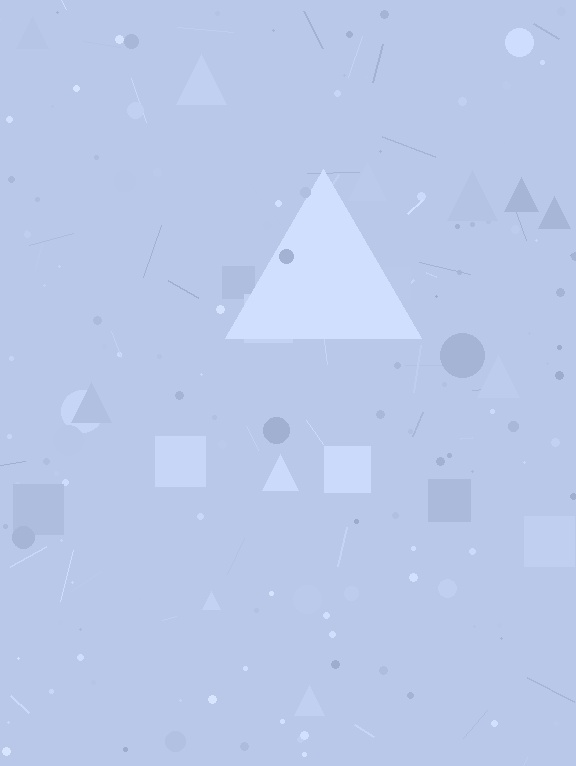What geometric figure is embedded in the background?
A triangle is embedded in the background.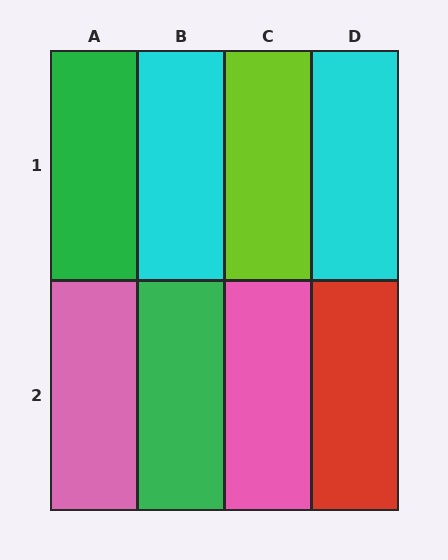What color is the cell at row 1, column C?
Lime.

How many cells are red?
1 cell is red.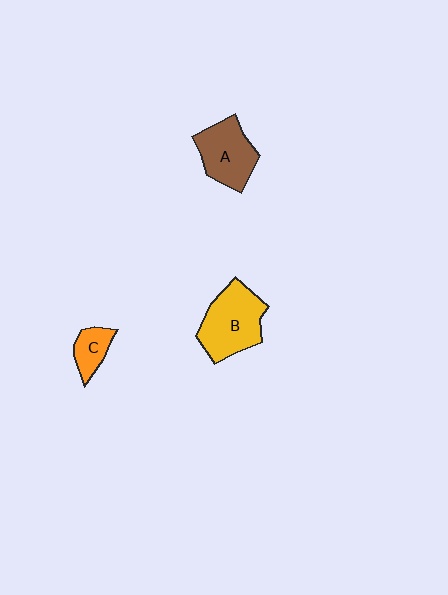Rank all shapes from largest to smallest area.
From largest to smallest: B (yellow), A (brown), C (orange).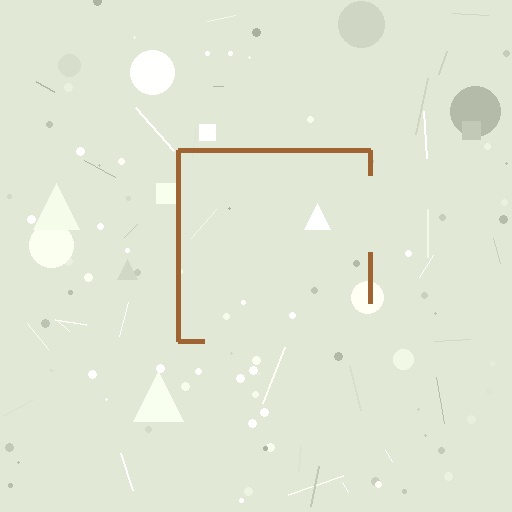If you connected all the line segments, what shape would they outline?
They would outline a square.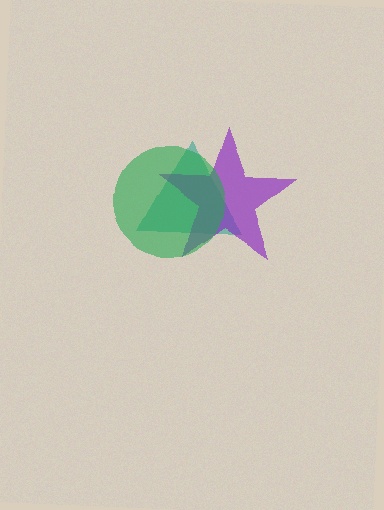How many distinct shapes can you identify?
There are 3 distinct shapes: a teal triangle, a purple star, a green circle.